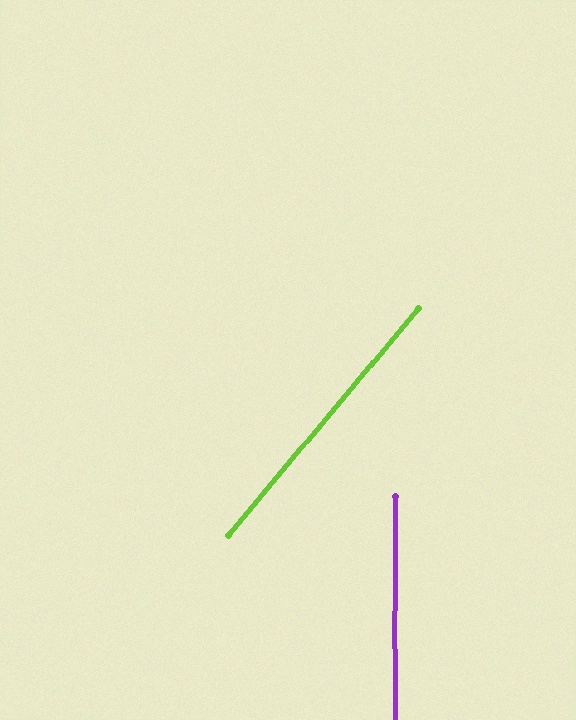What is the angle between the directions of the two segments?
Approximately 40 degrees.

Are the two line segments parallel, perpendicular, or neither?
Neither parallel nor perpendicular — they differ by about 40°.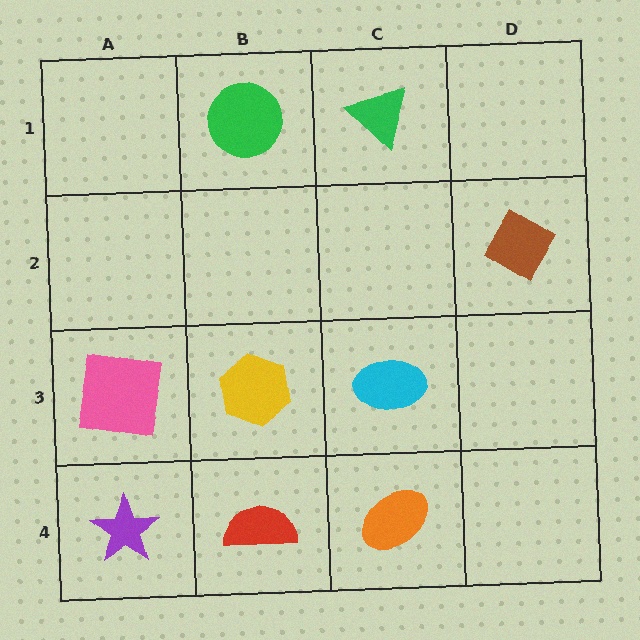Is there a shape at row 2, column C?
No, that cell is empty.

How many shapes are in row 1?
2 shapes.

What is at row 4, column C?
An orange ellipse.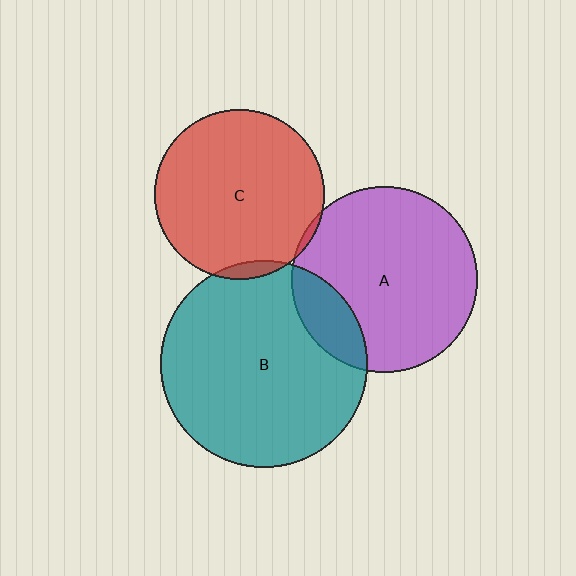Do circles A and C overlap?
Yes.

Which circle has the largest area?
Circle B (teal).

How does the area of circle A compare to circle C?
Approximately 1.2 times.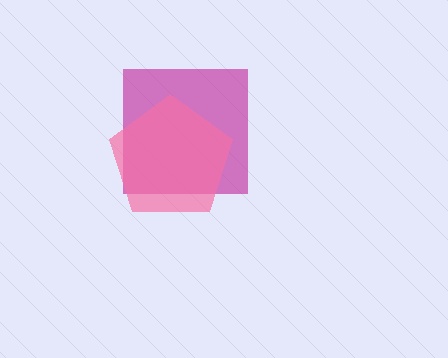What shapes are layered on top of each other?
The layered shapes are: a magenta square, a pink pentagon.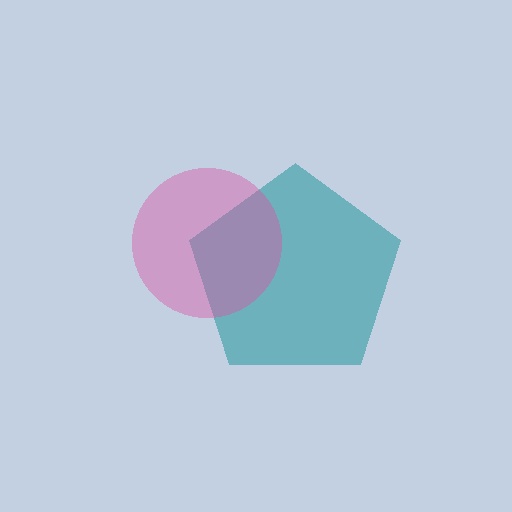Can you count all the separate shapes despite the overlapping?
Yes, there are 2 separate shapes.